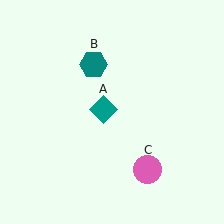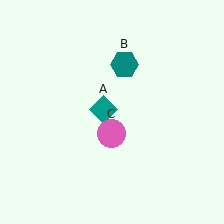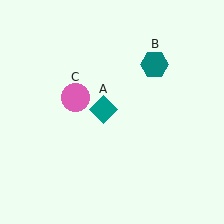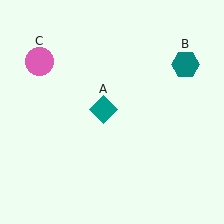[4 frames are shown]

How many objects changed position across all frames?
2 objects changed position: teal hexagon (object B), pink circle (object C).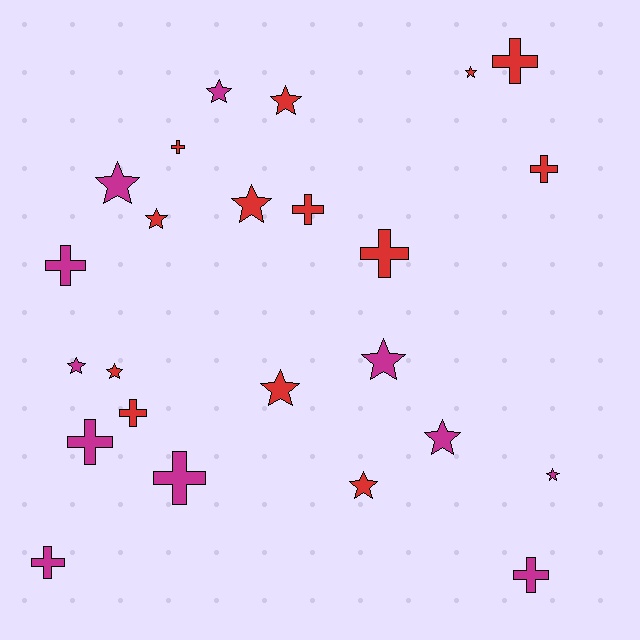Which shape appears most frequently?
Star, with 13 objects.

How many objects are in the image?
There are 24 objects.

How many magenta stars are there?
There are 6 magenta stars.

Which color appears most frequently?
Red, with 13 objects.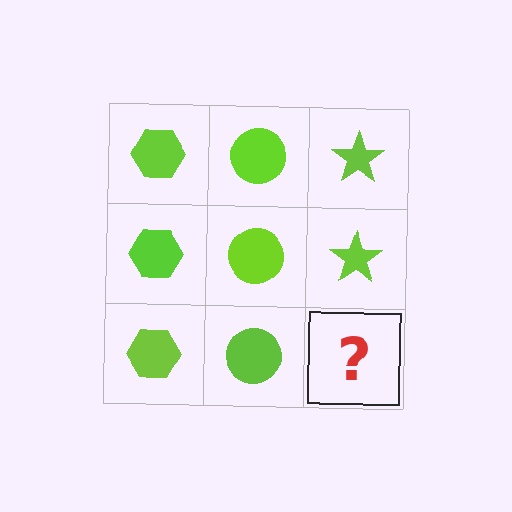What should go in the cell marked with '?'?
The missing cell should contain a lime star.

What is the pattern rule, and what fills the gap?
The rule is that each column has a consistent shape. The gap should be filled with a lime star.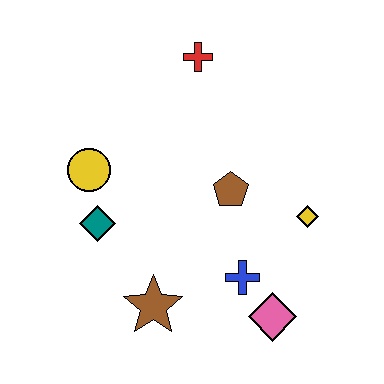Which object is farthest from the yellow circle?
The pink diamond is farthest from the yellow circle.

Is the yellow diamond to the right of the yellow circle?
Yes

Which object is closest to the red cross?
The brown pentagon is closest to the red cross.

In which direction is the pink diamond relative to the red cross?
The pink diamond is below the red cross.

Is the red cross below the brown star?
No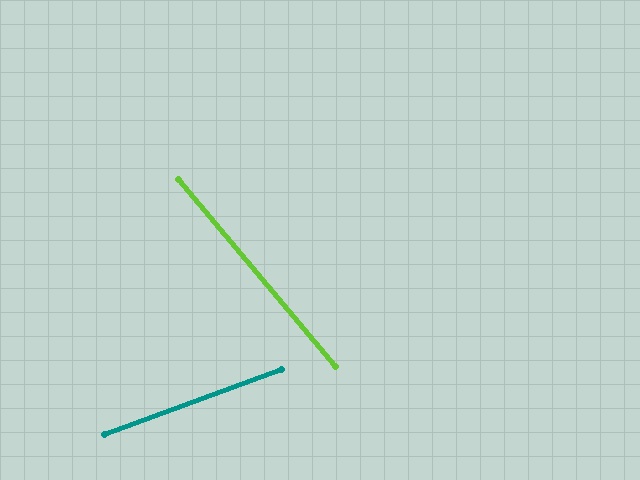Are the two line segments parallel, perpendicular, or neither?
Neither parallel nor perpendicular — they differ by about 70°.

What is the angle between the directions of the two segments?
Approximately 70 degrees.